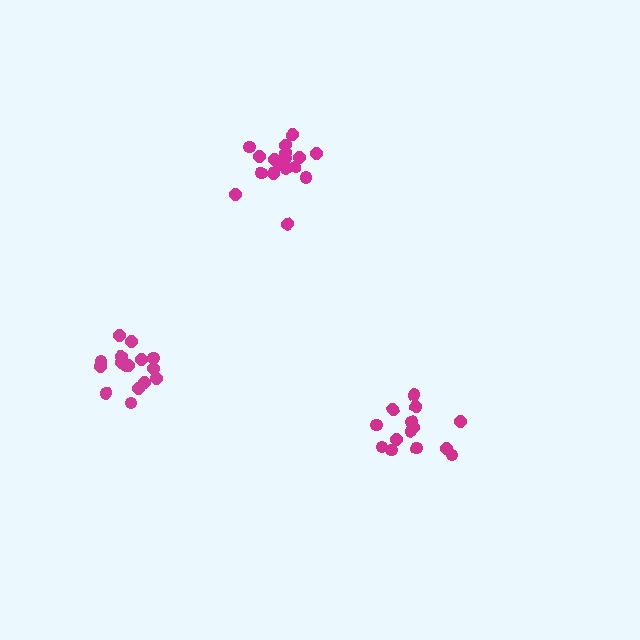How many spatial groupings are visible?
There are 3 spatial groupings.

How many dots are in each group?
Group 1: 17 dots, Group 2: 14 dots, Group 3: 16 dots (47 total).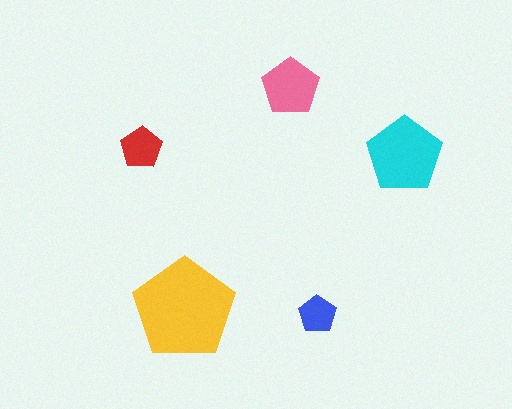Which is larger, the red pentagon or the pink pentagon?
The pink one.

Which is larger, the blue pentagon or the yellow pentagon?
The yellow one.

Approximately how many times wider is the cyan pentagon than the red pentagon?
About 2 times wider.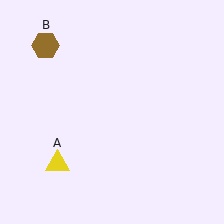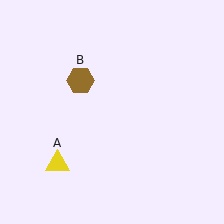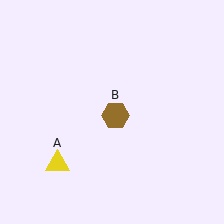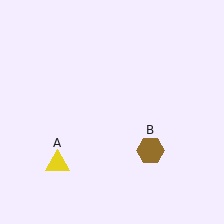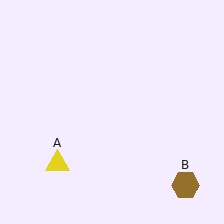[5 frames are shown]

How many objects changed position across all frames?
1 object changed position: brown hexagon (object B).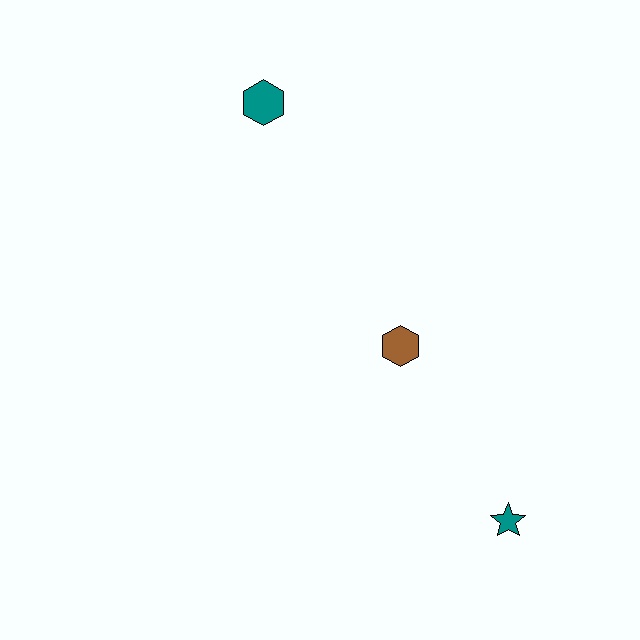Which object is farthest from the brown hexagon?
The teal hexagon is farthest from the brown hexagon.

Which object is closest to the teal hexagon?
The brown hexagon is closest to the teal hexagon.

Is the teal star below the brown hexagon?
Yes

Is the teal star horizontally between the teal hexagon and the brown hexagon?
No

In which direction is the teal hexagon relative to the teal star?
The teal hexagon is above the teal star.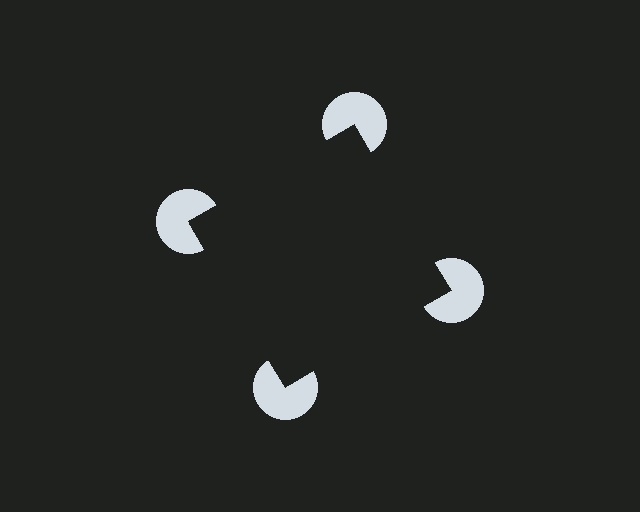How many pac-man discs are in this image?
There are 4 — one at each vertex of the illusory square.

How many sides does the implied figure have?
4 sides.